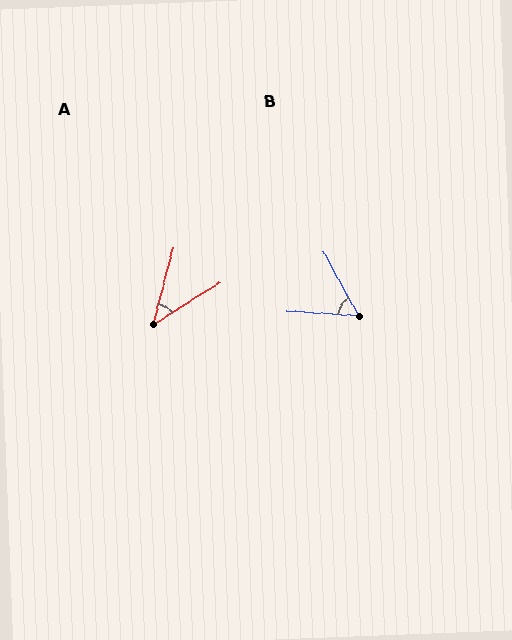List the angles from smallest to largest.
A (43°), B (57°).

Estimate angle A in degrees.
Approximately 43 degrees.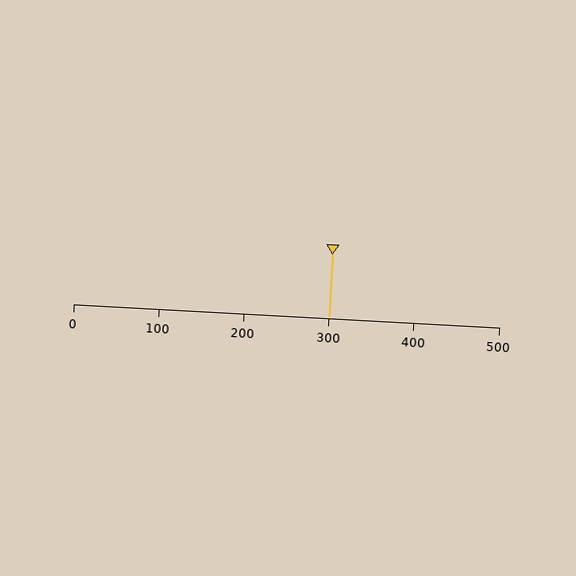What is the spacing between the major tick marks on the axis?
The major ticks are spaced 100 apart.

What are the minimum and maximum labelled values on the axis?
The axis runs from 0 to 500.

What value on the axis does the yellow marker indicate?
The marker indicates approximately 300.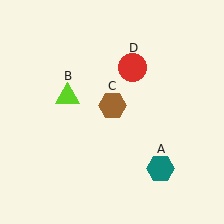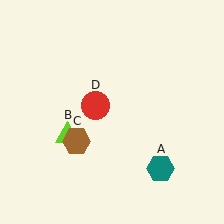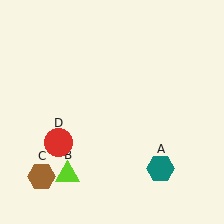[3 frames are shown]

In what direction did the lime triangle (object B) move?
The lime triangle (object B) moved down.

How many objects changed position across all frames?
3 objects changed position: lime triangle (object B), brown hexagon (object C), red circle (object D).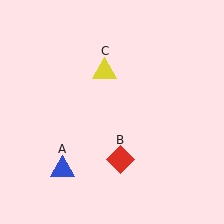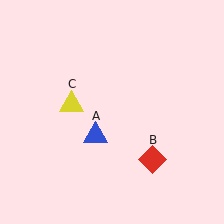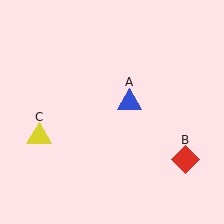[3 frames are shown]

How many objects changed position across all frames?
3 objects changed position: blue triangle (object A), red diamond (object B), yellow triangle (object C).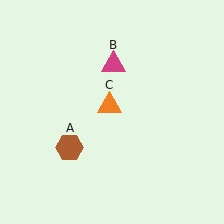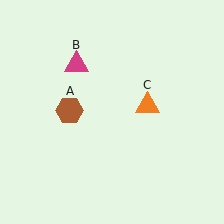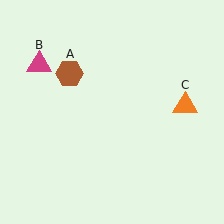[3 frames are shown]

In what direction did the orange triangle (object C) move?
The orange triangle (object C) moved right.